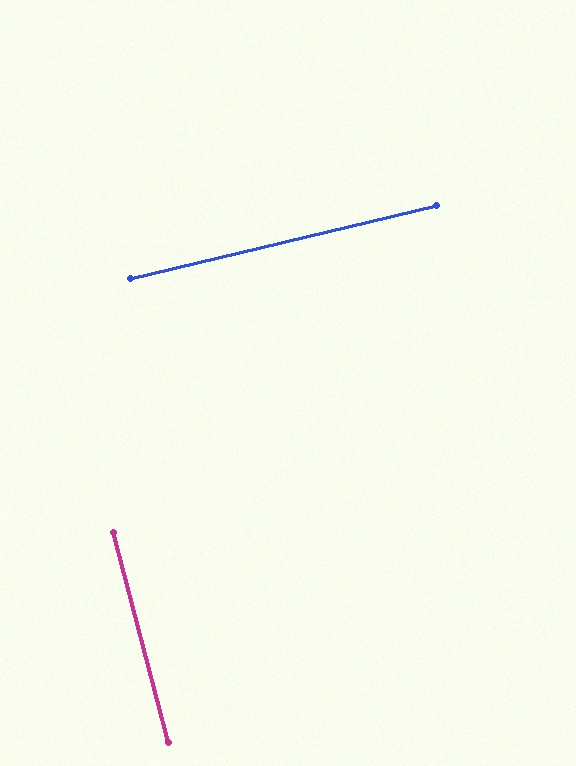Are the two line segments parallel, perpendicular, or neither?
Perpendicular — they meet at approximately 89°.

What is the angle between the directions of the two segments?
Approximately 89 degrees.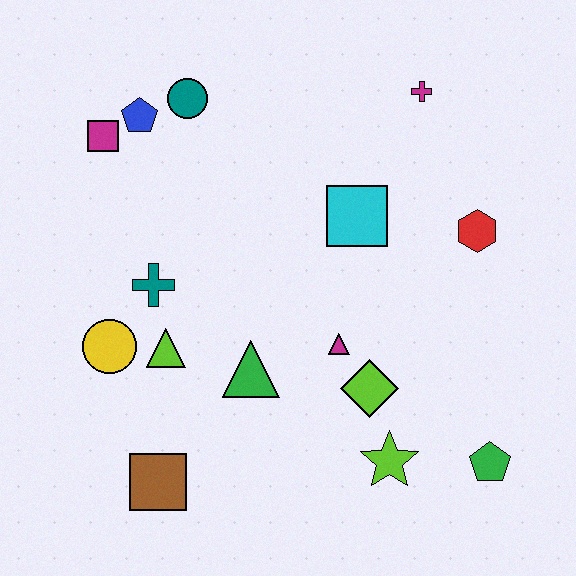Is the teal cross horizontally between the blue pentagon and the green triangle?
Yes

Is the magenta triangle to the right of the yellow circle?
Yes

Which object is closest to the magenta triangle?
The lime diamond is closest to the magenta triangle.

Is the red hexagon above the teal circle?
No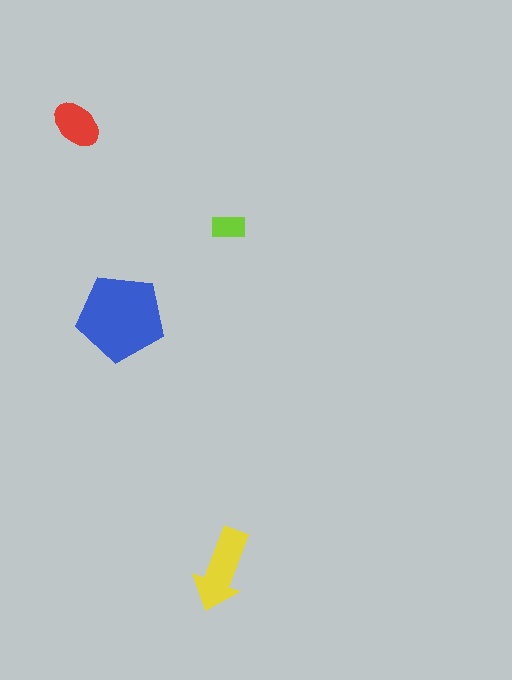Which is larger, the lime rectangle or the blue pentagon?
The blue pentagon.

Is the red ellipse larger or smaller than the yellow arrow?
Smaller.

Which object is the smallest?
The lime rectangle.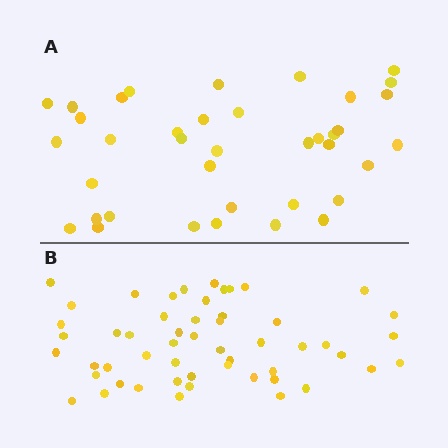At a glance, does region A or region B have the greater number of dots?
Region B (the bottom region) has more dots.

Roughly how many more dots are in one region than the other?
Region B has approximately 15 more dots than region A.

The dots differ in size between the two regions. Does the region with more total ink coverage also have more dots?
No. Region A has more total ink coverage because its dots are larger, but region B actually contains more individual dots. Total area can be misleading — the number of items is what matters here.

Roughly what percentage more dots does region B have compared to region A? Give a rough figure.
About 40% more.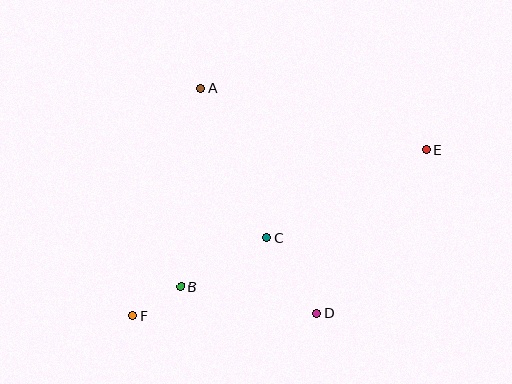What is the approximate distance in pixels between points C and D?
The distance between C and D is approximately 91 pixels.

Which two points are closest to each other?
Points B and F are closest to each other.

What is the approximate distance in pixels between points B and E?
The distance between B and E is approximately 281 pixels.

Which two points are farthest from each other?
Points E and F are farthest from each other.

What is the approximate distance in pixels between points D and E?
The distance between D and E is approximately 197 pixels.